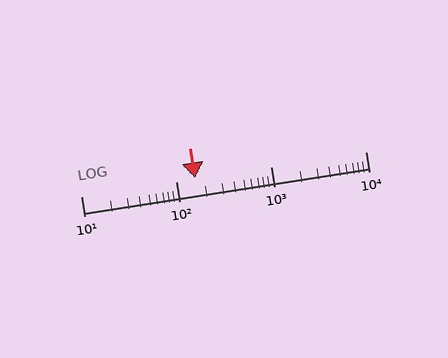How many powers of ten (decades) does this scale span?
The scale spans 3 decades, from 10 to 10000.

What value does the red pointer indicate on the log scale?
The pointer indicates approximately 160.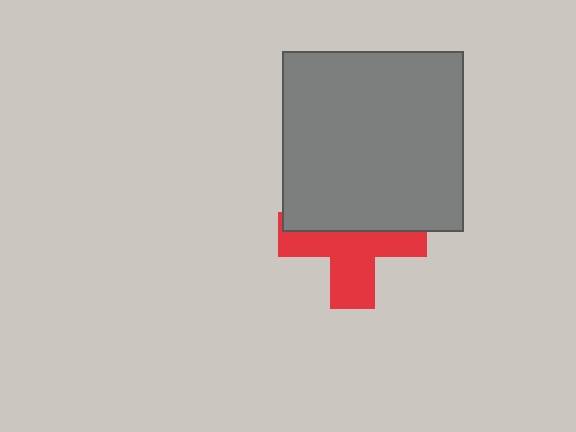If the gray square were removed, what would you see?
You would see the complete red cross.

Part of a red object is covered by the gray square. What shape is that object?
It is a cross.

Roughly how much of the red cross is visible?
About half of it is visible (roughly 55%).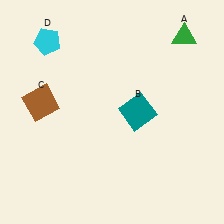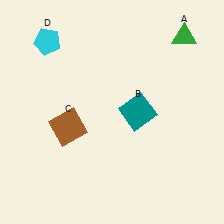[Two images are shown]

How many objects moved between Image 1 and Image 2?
1 object moved between the two images.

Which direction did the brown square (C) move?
The brown square (C) moved right.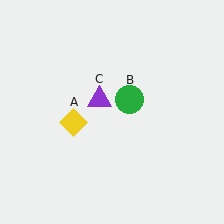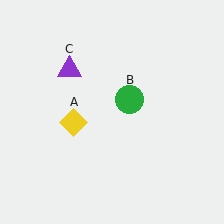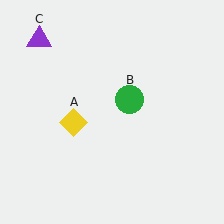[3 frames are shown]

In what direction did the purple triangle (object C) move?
The purple triangle (object C) moved up and to the left.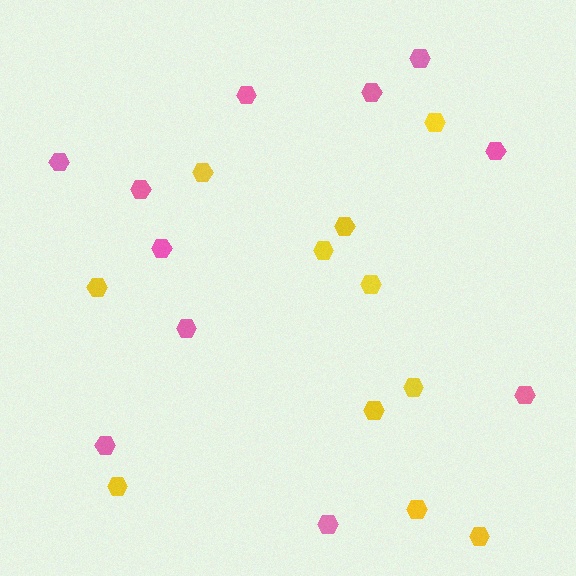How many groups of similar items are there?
There are 2 groups: one group of yellow hexagons (11) and one group of pink hexagons (11).